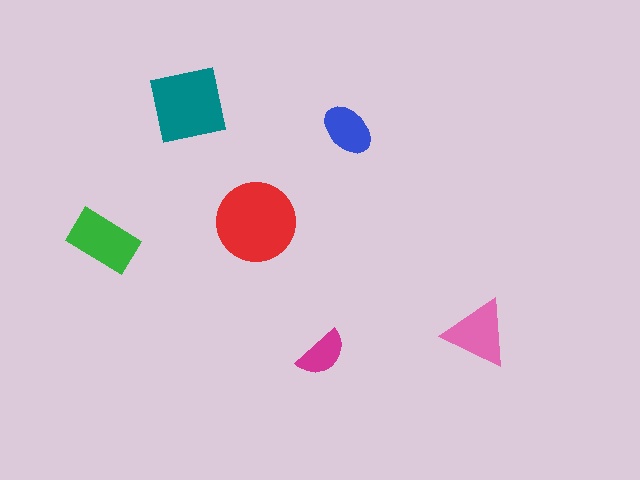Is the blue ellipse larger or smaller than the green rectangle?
Smaller.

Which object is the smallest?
The magenta semicircle.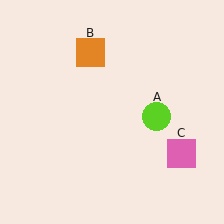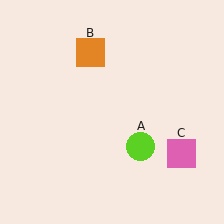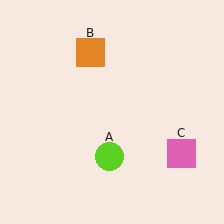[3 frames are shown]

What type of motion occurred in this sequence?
The lime circle (object A) rotated clockwise around the center of the scene.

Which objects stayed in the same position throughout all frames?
Orange square (object B) and pink square (object C) remained stationary.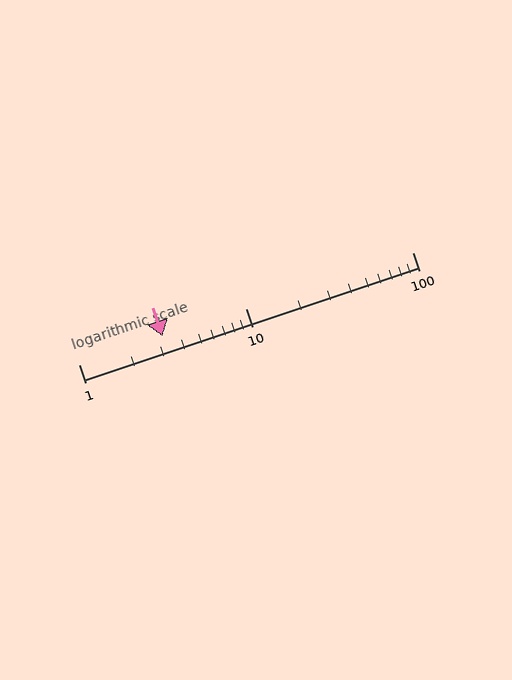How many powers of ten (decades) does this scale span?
The scale spans 2 decades, from 1 to 100.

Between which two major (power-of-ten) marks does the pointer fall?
The pointer is between 1 and 10.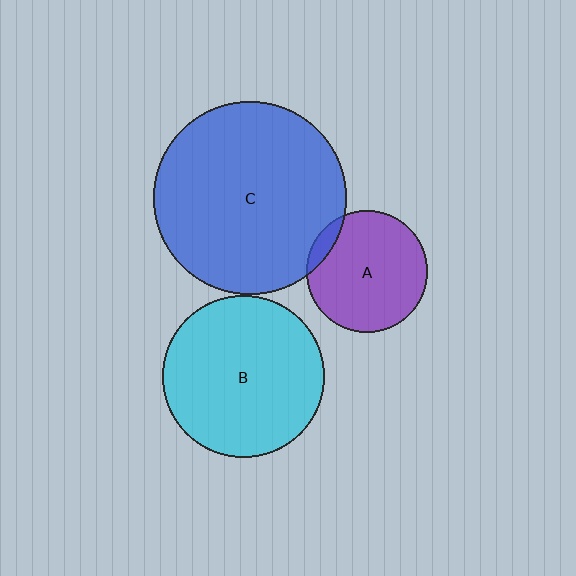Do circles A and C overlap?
Yes.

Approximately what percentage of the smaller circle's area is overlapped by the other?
Approximately 10%.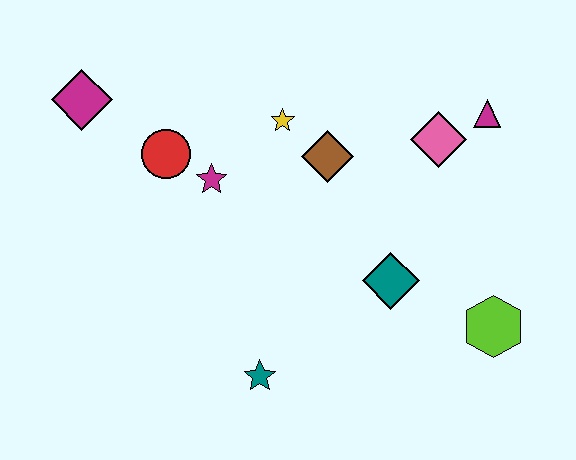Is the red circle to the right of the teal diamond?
No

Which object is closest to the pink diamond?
The magenta triangle is closest to the pink diamond.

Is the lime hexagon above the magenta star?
No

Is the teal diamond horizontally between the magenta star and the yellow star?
No